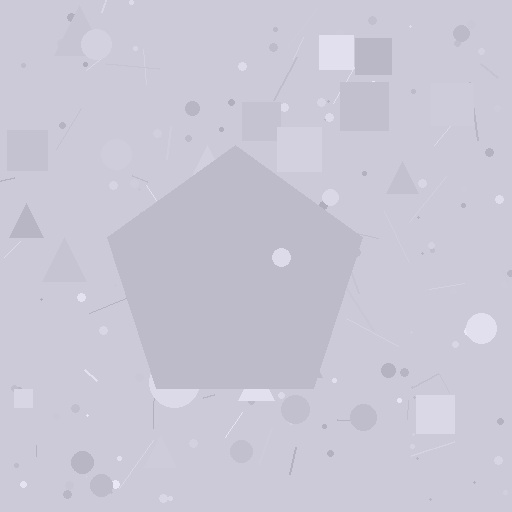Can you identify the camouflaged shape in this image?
The camouflaged shape is a pentagon.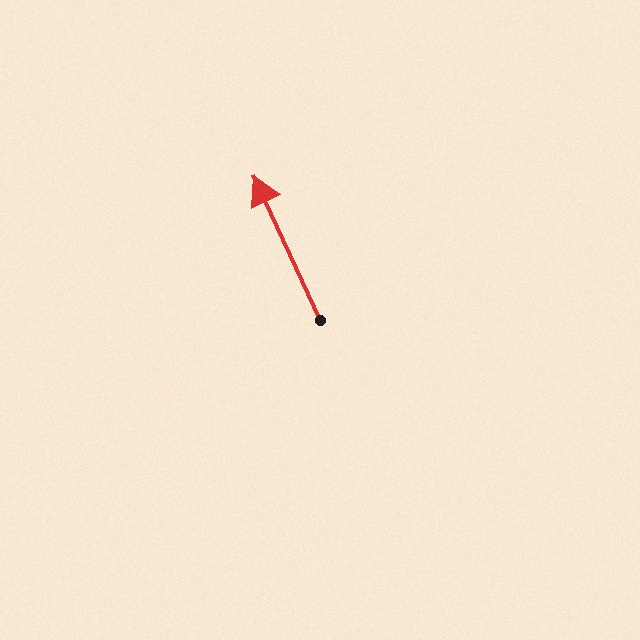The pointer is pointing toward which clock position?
Roughly 11 o'clock.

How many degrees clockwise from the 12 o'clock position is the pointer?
Approximately 335 degrees.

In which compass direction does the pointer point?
Northwest.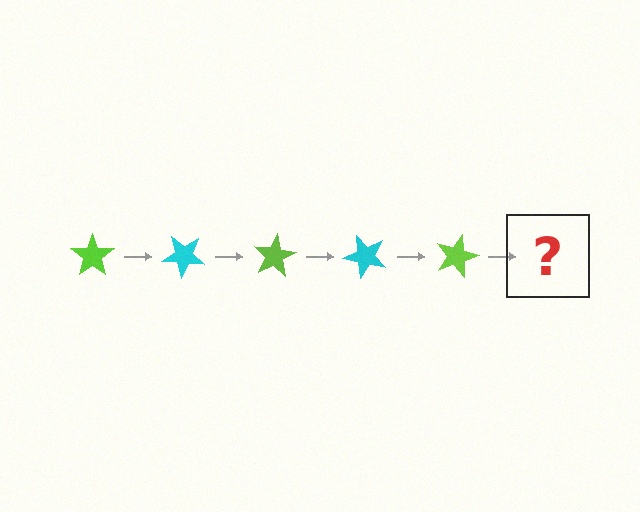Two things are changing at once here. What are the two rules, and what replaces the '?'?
The two rules are that it rotates 40 degrees each step and the color cycles through lime and cyan. The '?' should be a cyan star, rotated 200 degrees from the start.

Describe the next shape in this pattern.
It should be a cyan star, rotated 200 degrees from the start.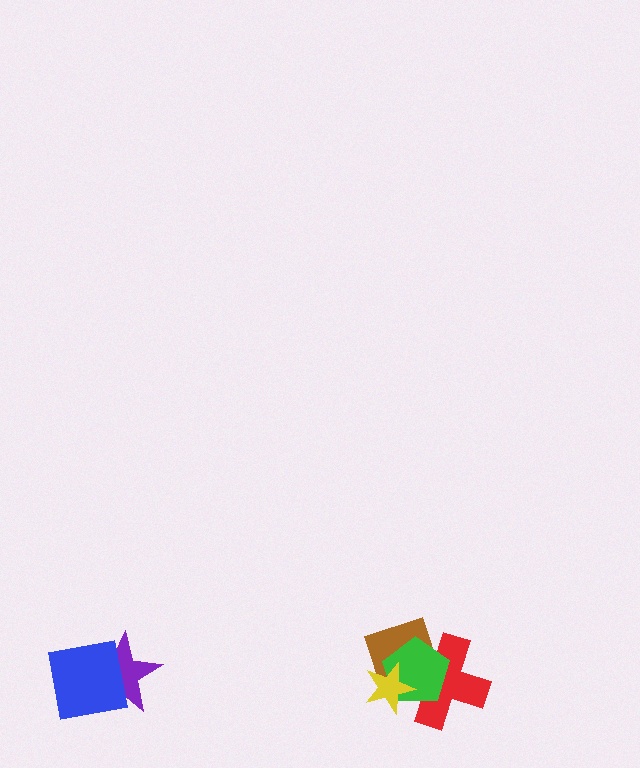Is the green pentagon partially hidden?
Yes, it is partially covered by another shape.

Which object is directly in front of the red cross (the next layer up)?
The green pentagon is directly in front of the red cross.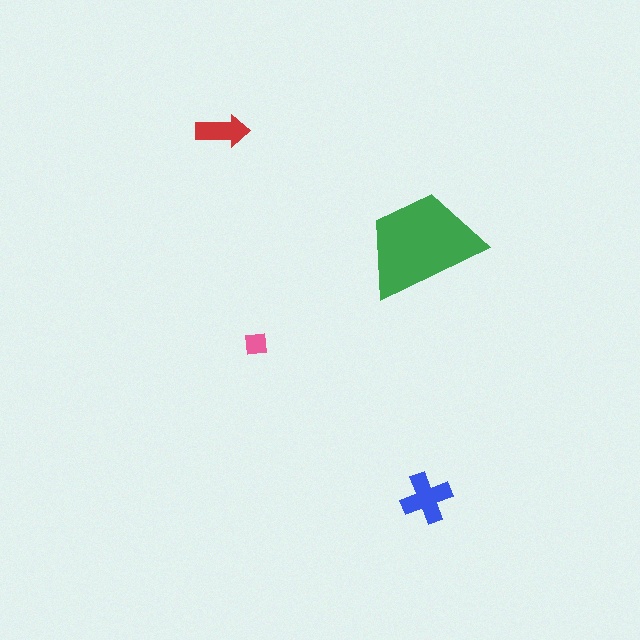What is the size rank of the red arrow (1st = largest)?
3rd.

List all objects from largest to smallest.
The green trapezoid, the blue cross, the red arrow, the pink square.